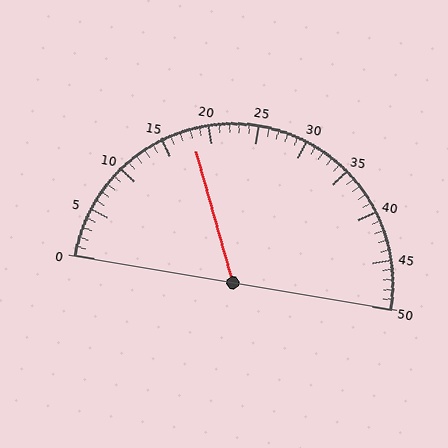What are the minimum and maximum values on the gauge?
The gauge ranges from 0 to 50.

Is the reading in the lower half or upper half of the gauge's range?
The reading is in the lower half of the range (0 to 50).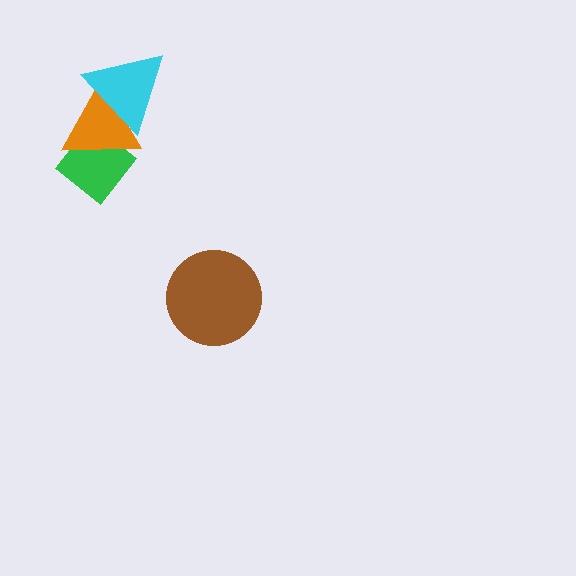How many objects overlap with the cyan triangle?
1 object overlaps with the cyan triangle.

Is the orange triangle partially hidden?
Yes, it is partially covered by another shape.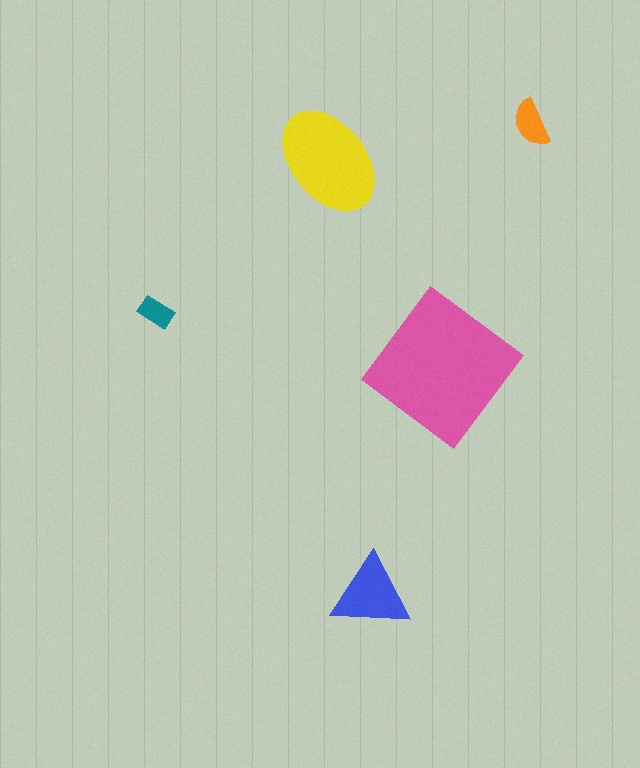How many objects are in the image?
There are 5 objects in the image.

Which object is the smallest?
The teal rectangle.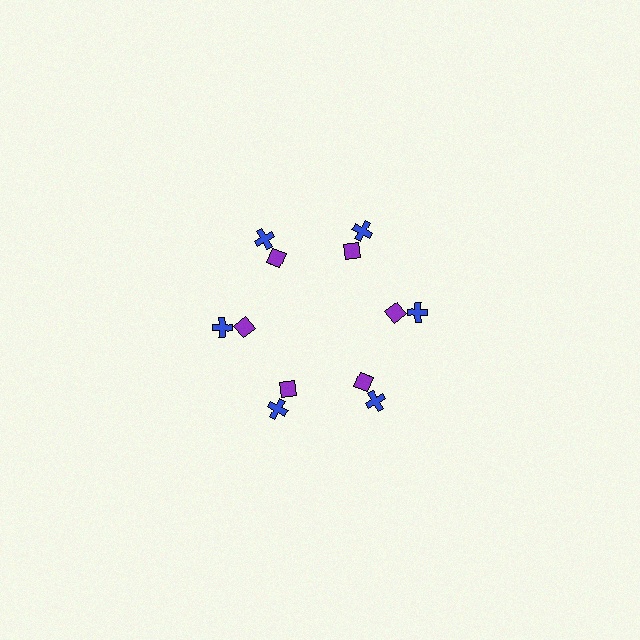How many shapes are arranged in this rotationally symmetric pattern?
There are 12 shapes, arranged in 6 groups of 2.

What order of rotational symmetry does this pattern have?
This pattern has 6-fold rotational symmetry.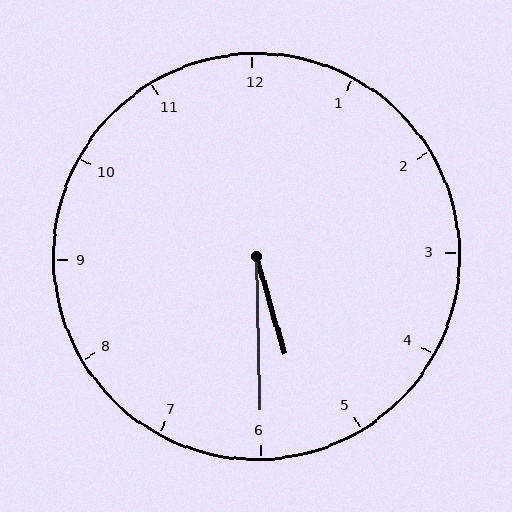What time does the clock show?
5:30.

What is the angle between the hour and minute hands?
Approximately 15 degrees.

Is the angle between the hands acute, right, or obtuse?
It is acute.